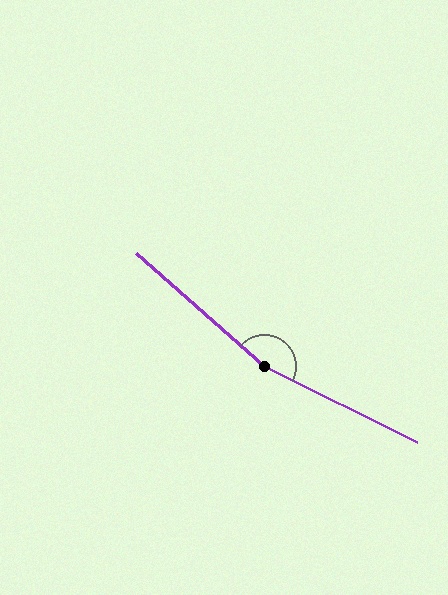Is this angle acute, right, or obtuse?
It is obtuse.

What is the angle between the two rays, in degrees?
Approximately 165 degrees.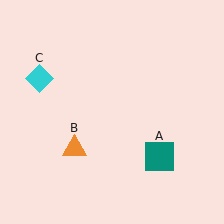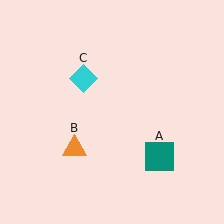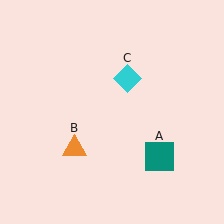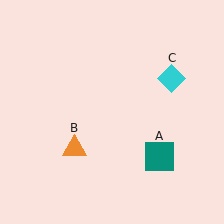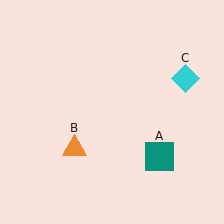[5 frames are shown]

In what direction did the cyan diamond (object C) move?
The cyan diamond (object C) moved right.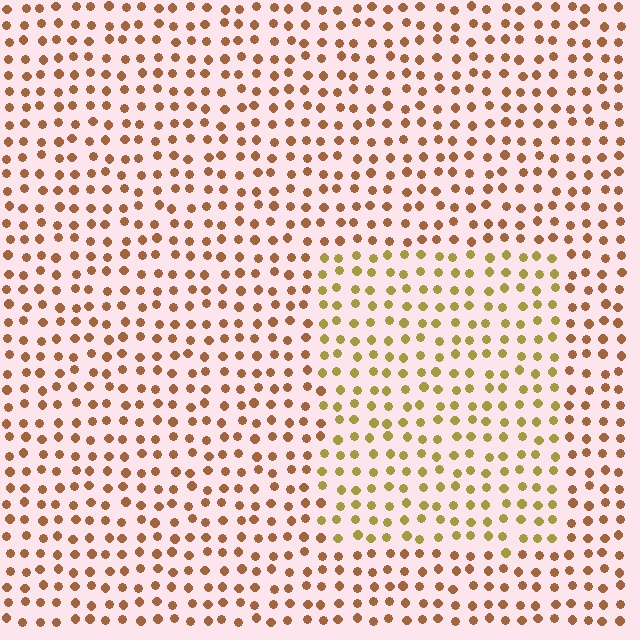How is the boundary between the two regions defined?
The boundary is defined purely by a slight shift in hue (about 34 degrees). Spacing, size, and orientation are identical on both sides.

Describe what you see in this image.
The image is filled with small brown elements in a uniform arrangement. A rectangle-shaped region is visible where the elements are tinted to a slightly different hue, forming a subtle color boundary.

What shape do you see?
I see a rectangle.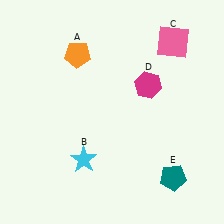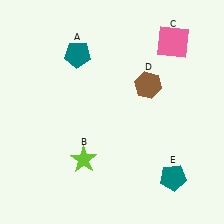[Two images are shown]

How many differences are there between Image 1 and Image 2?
There are 3 differences between the two images.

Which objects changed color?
A changed from orange to teal. B changed from cyan to lime. D changed from magenta to brown.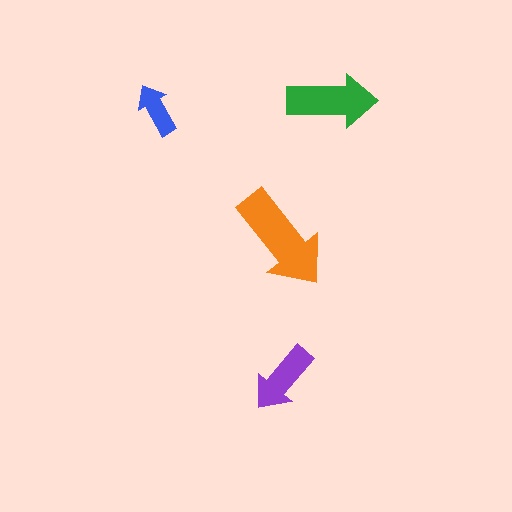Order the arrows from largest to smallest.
the orange one, the green one, the purple one, the blue one.